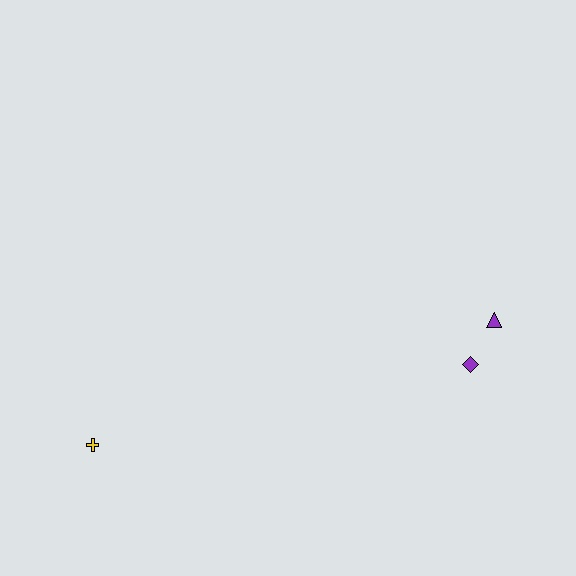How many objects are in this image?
There are 3 objects.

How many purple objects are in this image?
There are 2 purple objects.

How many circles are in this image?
There are no circles.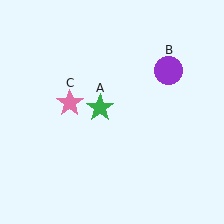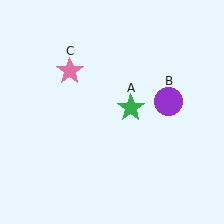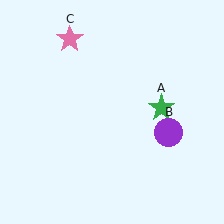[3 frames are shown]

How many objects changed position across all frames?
3 objects changed position: green star (object A), purple circle (object B), pink star (object C).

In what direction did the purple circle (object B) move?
The purple circle (object B) moved down.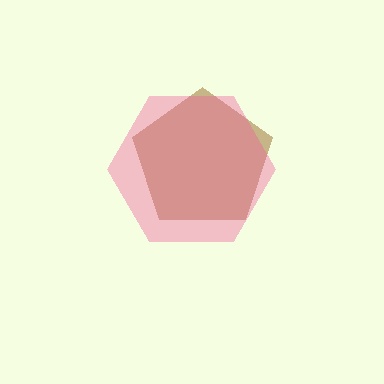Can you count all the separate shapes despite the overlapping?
Yes, there are 2 separate shapes.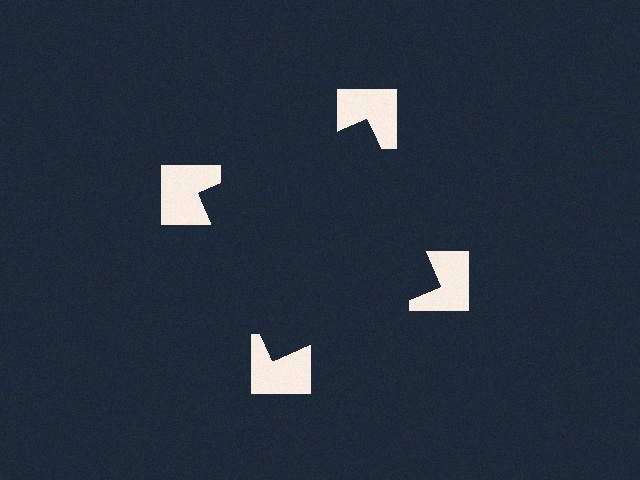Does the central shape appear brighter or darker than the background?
It typically appears slightly darker than the background, even though no actual brightness change is drawn.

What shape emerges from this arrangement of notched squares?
An illusory square — its edges are inferred from the aligned wedge cuts in the notched squares, not physically drawn.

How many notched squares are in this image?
There are 4 — one at each vertex of the illusory square.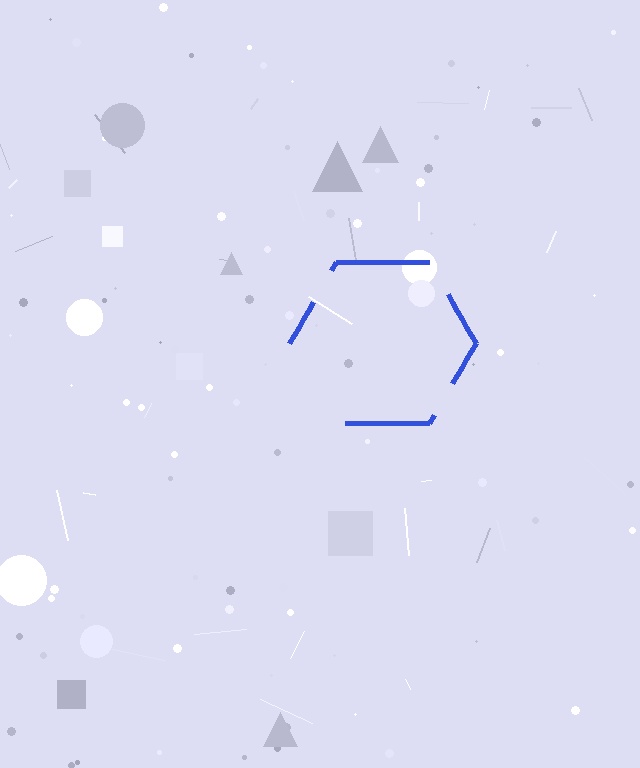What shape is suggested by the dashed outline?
The dashed outline suggests a hexagon.